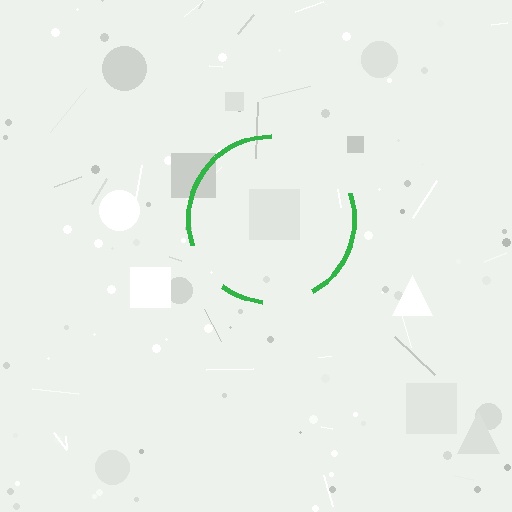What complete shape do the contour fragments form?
The contour fragments form a circle.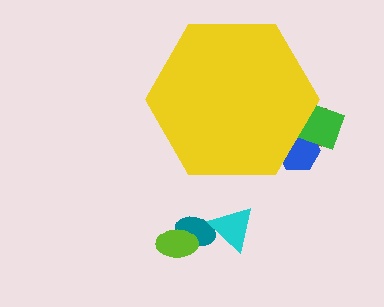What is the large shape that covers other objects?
A yellow hexagon.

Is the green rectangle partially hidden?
Yes, the green rectangle is partially hidden behind the yellow hexagon.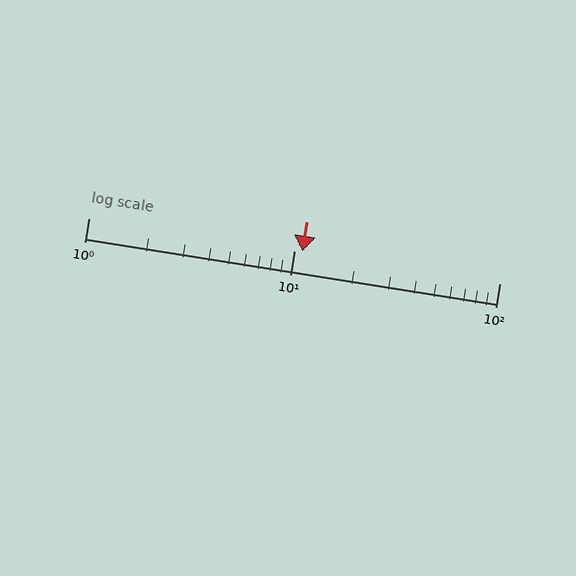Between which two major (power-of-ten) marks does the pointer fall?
The pointer is between 10 and 100.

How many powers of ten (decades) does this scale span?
The scale spans 2 decades, from 1 to 100.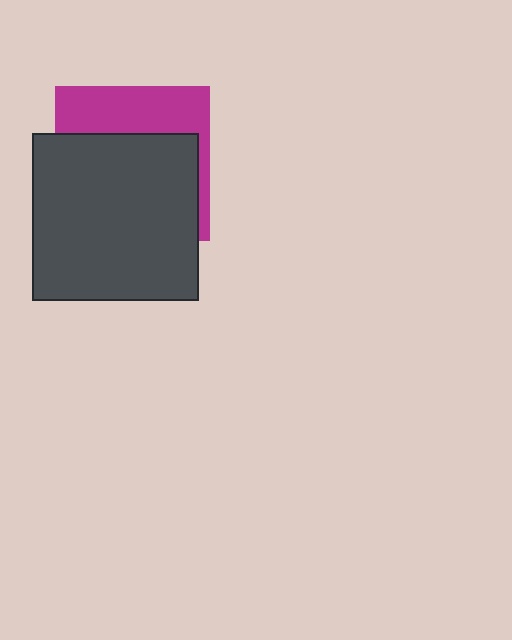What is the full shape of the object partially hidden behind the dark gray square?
The partially hidden object is a magenta square.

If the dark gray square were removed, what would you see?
You would see the complete magenta square.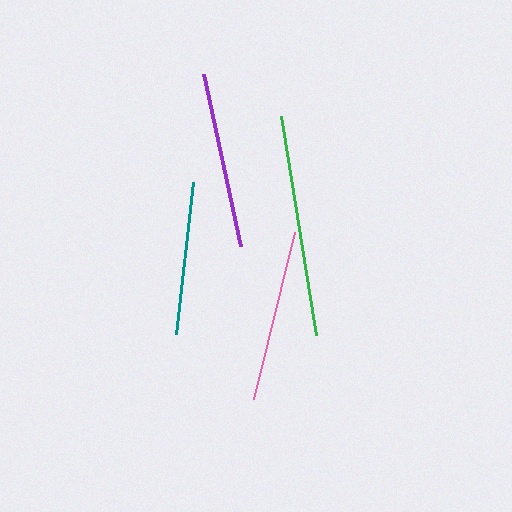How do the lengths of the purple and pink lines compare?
The purple and pink lines are approximately the same length.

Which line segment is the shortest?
The teal line is the shortest at approximately 153 pixels.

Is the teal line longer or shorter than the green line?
The green line is longer than the teal line.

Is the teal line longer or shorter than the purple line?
The purple line is longer than the teal line.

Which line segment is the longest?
The green line is the longest at approximately 221 pixels.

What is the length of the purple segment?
The purple segment is approximately 176 pixels long.